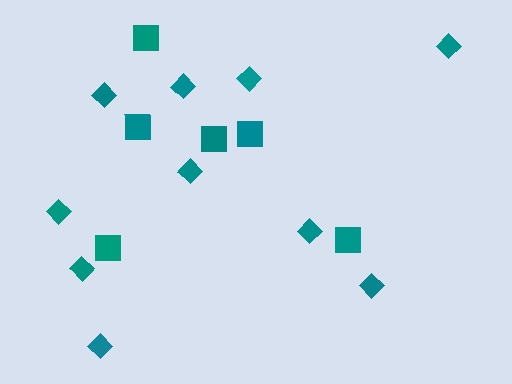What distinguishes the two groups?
There are 2 groups: one group of squares (6) and one group of diamonds (10).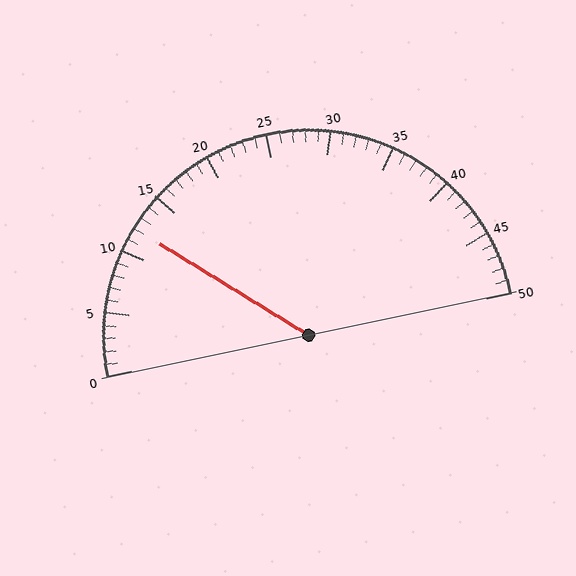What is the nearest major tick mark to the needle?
The nearest major tick mark is 10.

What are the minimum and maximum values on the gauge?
The gauge ranges from 0 to 50.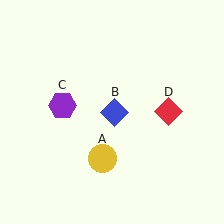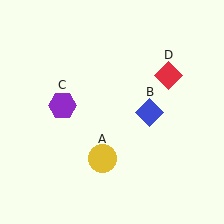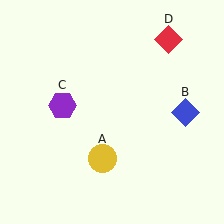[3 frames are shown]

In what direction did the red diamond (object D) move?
The red diamond (object D) moved up.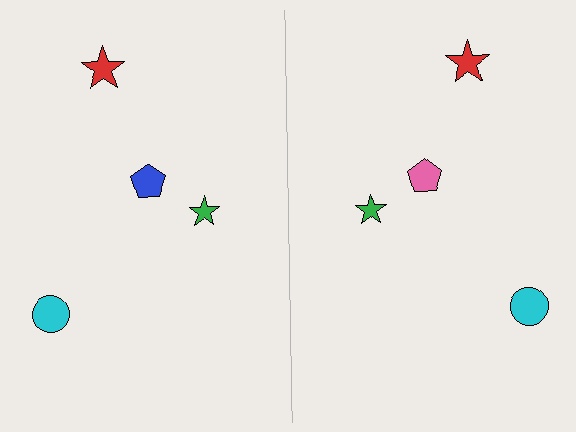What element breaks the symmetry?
The pink pentagon on the right side breaks the symmetry — its mirror counterpart is blue.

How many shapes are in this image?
There are 8 shapes in this image.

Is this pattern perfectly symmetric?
No, the pattern is not perfectly symmetric. The pink pentagon on the right side breaks the symmetry — its mirror counterpart is blue.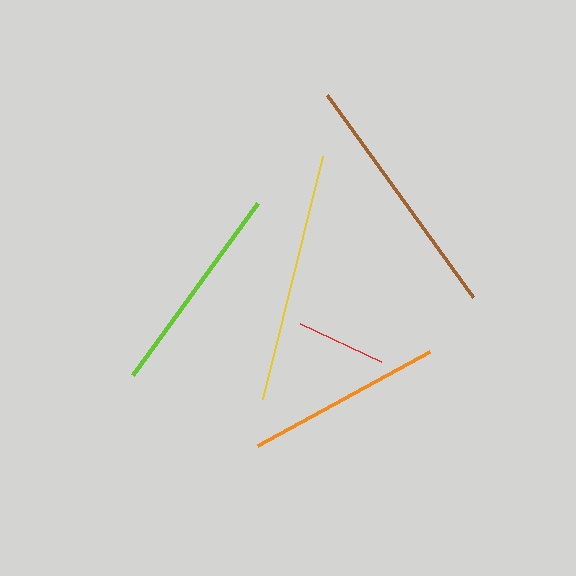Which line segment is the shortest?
The red line is the shortest at approximately 89 pixels.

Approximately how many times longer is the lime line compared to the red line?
The lime line is approximately 2.4 times the length of the red line.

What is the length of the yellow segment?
The yellow segment is approximately 250 pixels long.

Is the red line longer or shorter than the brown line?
The brown line is longer than the red line.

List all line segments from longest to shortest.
From longest to shortest: yellow, brown, lime, orange, red.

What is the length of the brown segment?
The brown segment is approximately 249 pixels long.